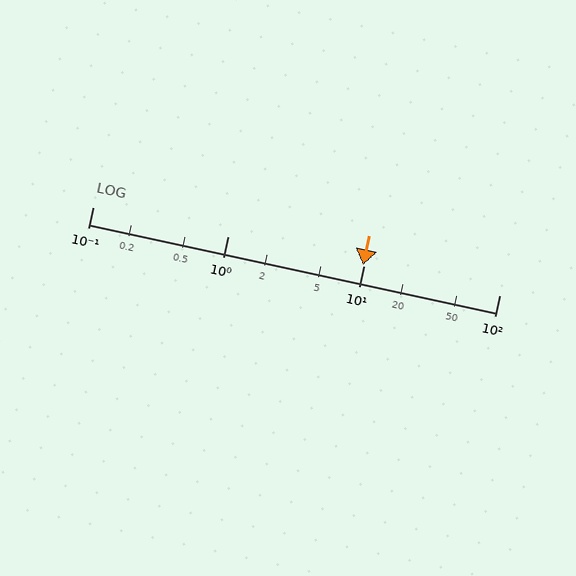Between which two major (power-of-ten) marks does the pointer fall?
The pointer is between 1 and 10.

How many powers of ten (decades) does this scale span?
The scale spans 3 decades, from 0.1 to 100.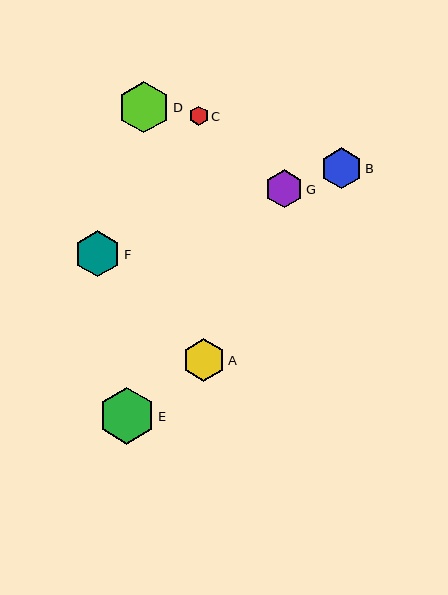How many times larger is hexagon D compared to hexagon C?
Hexagon D is approximately 2.8 times the size of hexagon C.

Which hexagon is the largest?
Hexagon E is the largest with a size of approximately 57 pixels.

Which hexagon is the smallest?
Hexagon C is the smallest with a size of approximately 19 pixels.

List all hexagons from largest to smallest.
From largest to smallest: E, D, F, A, B, G, C.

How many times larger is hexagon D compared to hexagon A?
Hexagon D is approximately 1.2 times the size of hexagon A.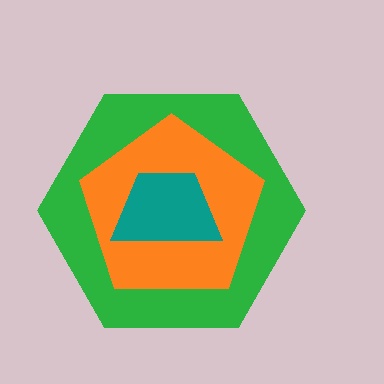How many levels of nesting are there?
3.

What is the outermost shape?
The green hexagon.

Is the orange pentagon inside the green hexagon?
Yes.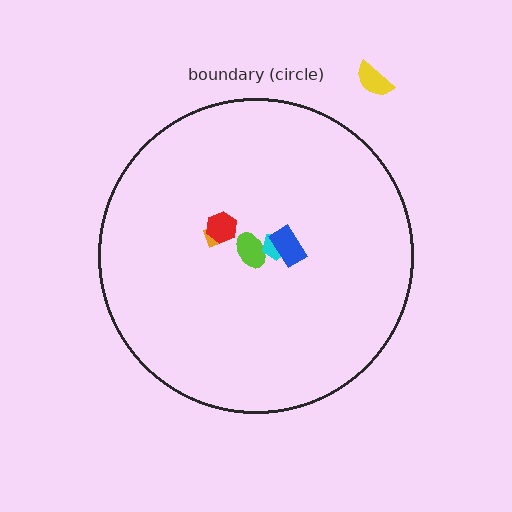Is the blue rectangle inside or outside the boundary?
Inside.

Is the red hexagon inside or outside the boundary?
Inside.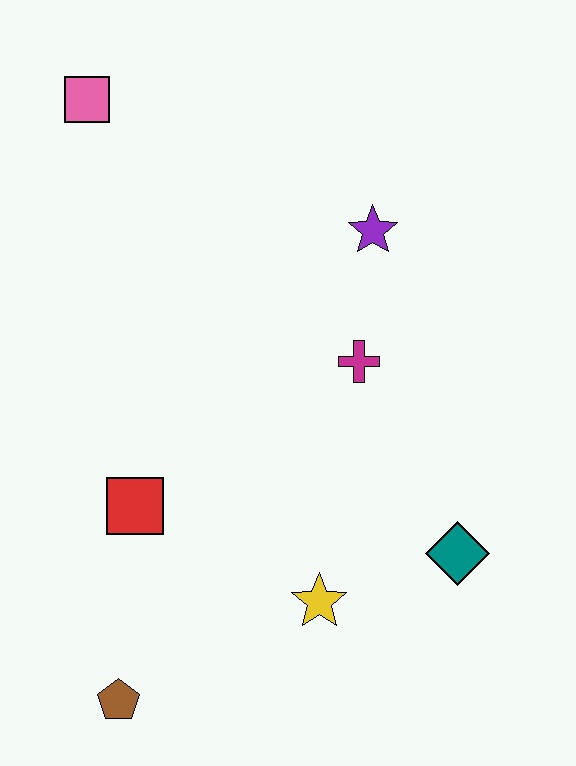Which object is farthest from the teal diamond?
The pink square is farthest from the teal diamond.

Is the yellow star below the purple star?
Yes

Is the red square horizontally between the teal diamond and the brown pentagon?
Yes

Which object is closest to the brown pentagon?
The red square is closest to the brown pentagon.